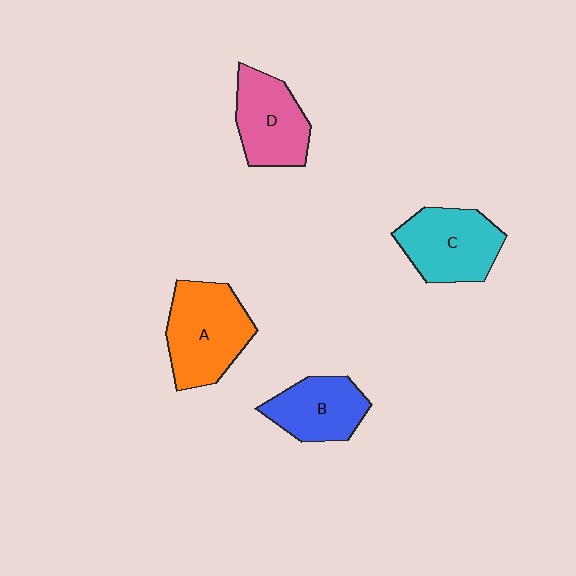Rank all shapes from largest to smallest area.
From largest to smallest: A (orange), C (cyan), D (pink), B (blue).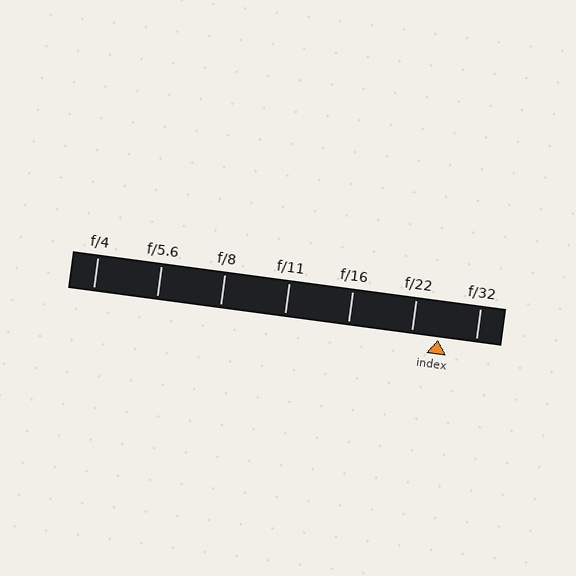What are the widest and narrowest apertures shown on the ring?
The widest aperture shown is f/4 and the narrowest is f/32.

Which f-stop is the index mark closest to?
The index mark is closest to f/22.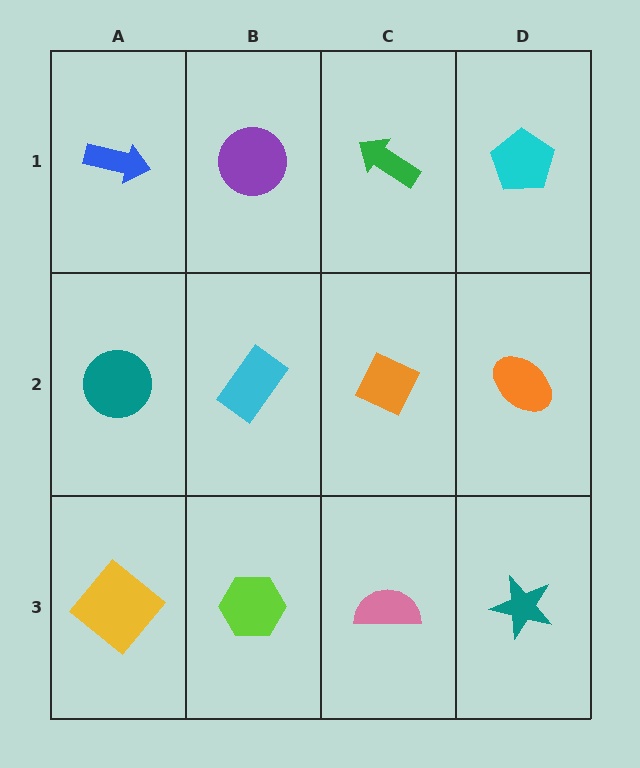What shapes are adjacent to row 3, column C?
An orange diamond (row 2, column C), a lime hexagon (row 3, column B), a teal star (row 3, column D).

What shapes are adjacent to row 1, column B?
A cyan rectangle (row 2, column B), a blue arrow (row 1, column A), a green arrow (row 1, column C).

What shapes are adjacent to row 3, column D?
An orange ellipse (row 2, column D), a pink semicircle (row 3, column C).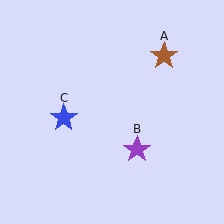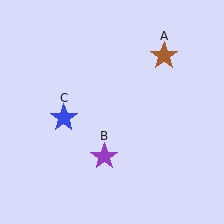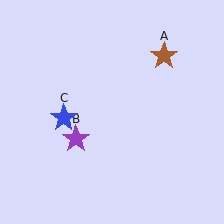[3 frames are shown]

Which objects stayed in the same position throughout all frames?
Brown star (object A) and blue star (object C) remained stationary.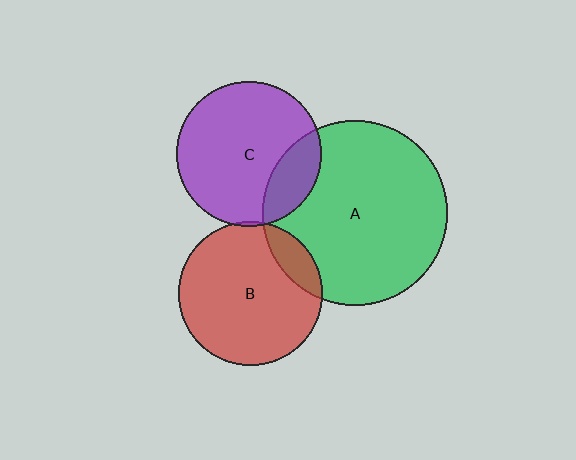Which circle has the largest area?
Circle A (green).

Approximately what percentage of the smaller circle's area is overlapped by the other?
Approximately 5%.